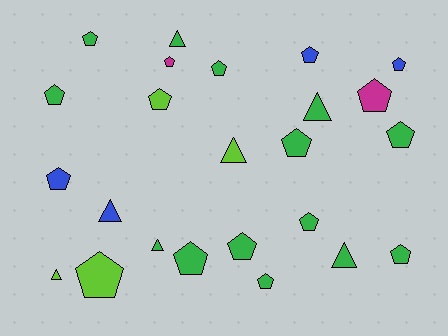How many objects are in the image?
There are 24 objects.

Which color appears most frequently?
Green, with 14 objects.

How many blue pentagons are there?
There are 3 blue pentagons.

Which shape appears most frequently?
Pentagon, with 17 objects.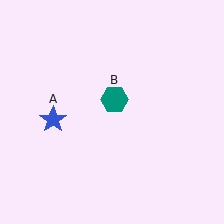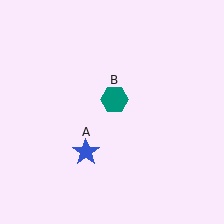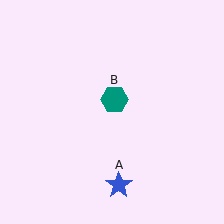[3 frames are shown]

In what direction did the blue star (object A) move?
The blue star (object A) moved down and to the right.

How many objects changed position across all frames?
1 object changed position: blue star (object A).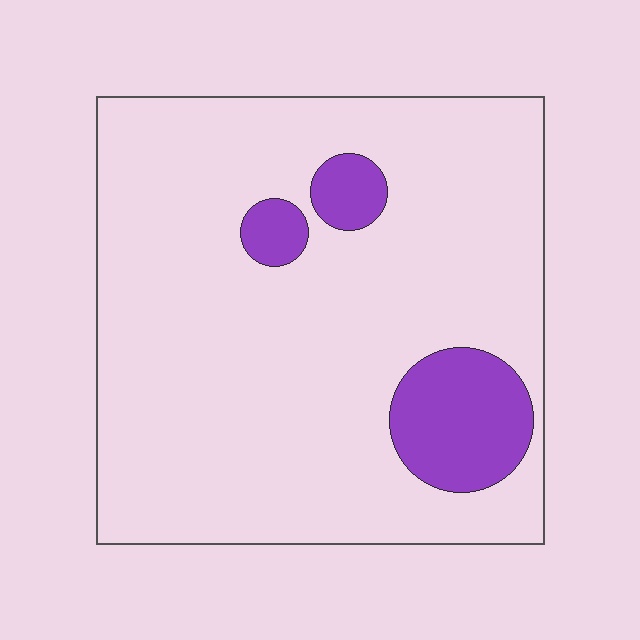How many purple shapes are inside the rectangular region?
3.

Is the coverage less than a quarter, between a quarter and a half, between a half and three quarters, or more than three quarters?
Less than a quarter.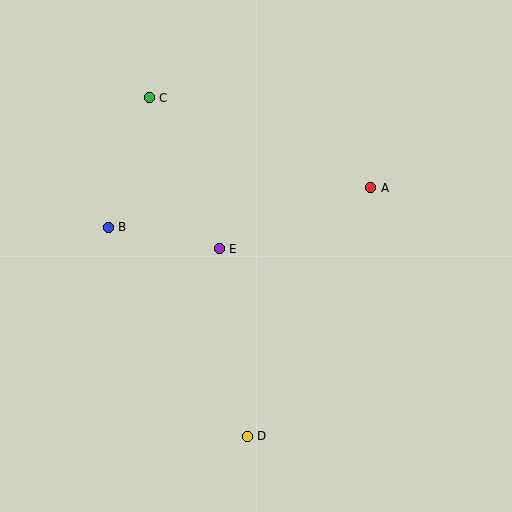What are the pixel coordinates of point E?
Point E is at (219, 249).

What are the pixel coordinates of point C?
Point C is at (149, 98).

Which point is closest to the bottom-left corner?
Point D is closest to the bottom-left corner.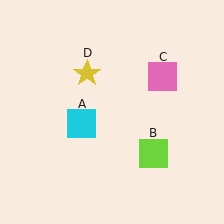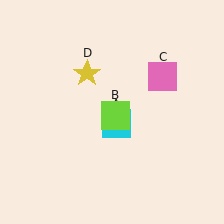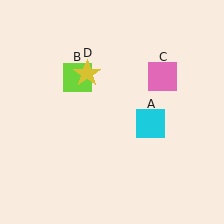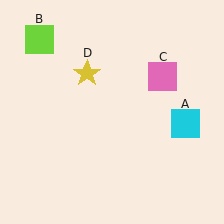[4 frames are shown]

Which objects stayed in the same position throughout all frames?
Pink square (object C) and yellow star (object D) remained stationary.